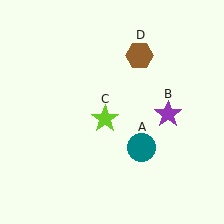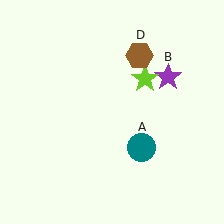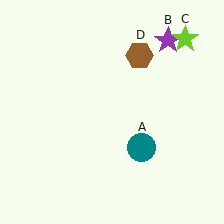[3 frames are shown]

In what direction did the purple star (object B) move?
The purple star (object B) moved up.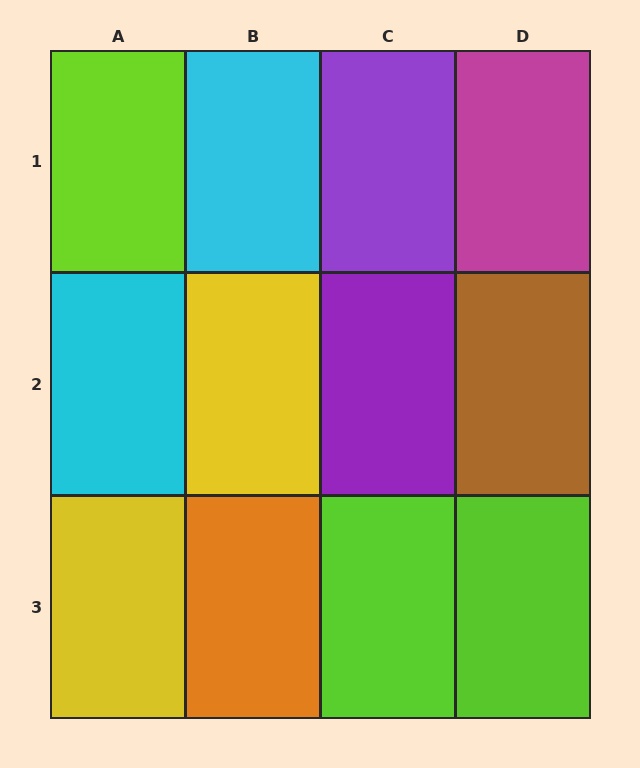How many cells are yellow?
2 cells are yellow.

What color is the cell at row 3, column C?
Lime.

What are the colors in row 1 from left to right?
Lime, cyan, purple, magenta.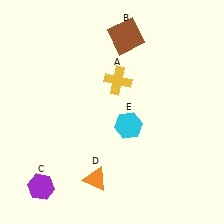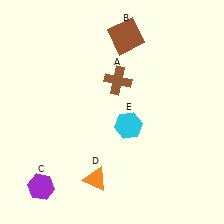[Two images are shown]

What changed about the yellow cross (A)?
In Image 1, A is yellow. In Image 2, it changed to brown.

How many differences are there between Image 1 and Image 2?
There is 1 difference between the two images.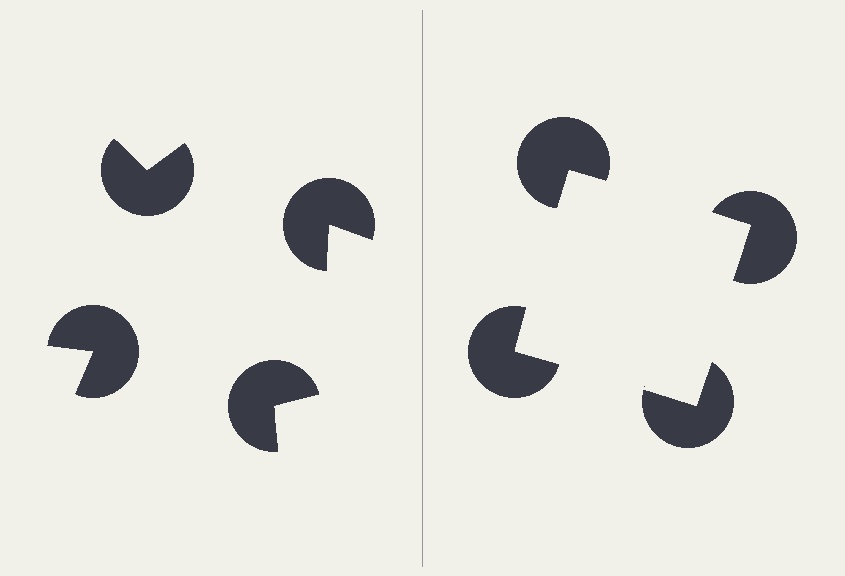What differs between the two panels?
The pac-man discs are positioned identically on both sides; only the wedge orientations differ. On the right they align to a square; on the left they are misaligned.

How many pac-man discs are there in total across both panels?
8 — 4 on each side.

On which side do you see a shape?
An illusory square appears on the right side. On the left side the wedge cuts are rotated, so no coherent shape forms.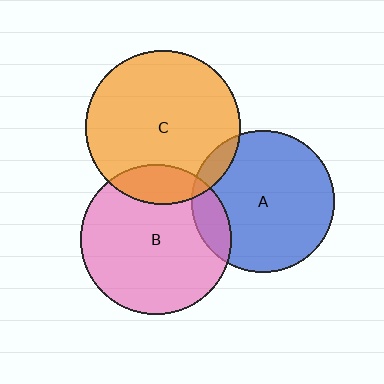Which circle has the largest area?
Circle C (orange).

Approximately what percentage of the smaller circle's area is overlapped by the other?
Approximately 15%.